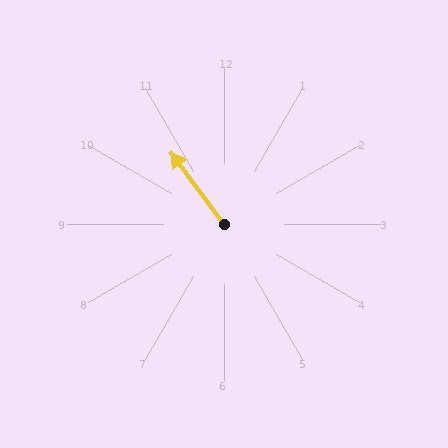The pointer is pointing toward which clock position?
Roughly 11 o'clock.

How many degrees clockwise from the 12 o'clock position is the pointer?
Approximately 324 degrees.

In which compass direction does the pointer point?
Northwest.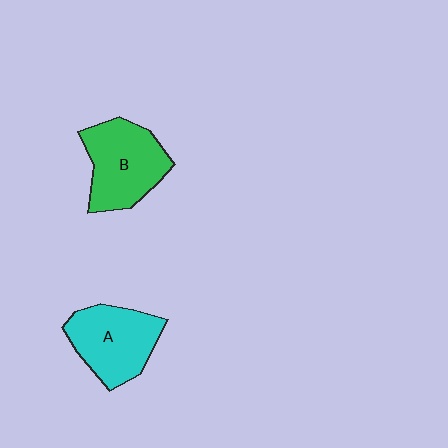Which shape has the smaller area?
Shape A (cyan).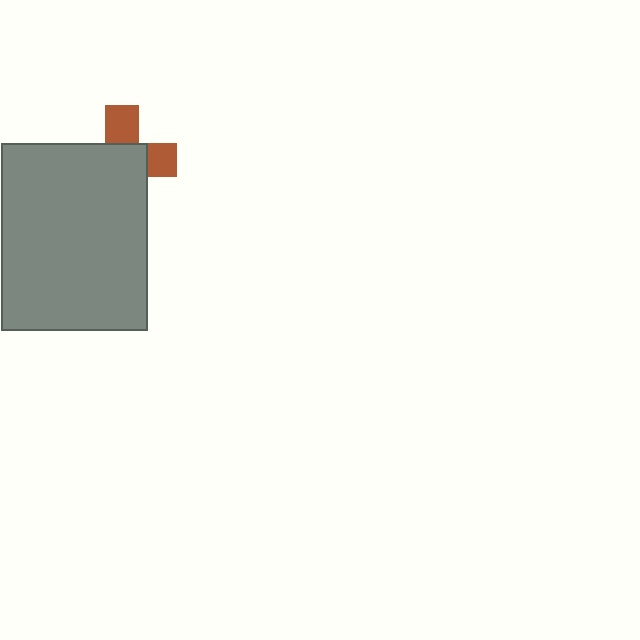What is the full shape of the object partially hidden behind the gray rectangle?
The partially hidden object is a brown cross.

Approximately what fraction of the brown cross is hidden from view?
Roughly 63% of the brown cross is hidden behind the gray rectangle.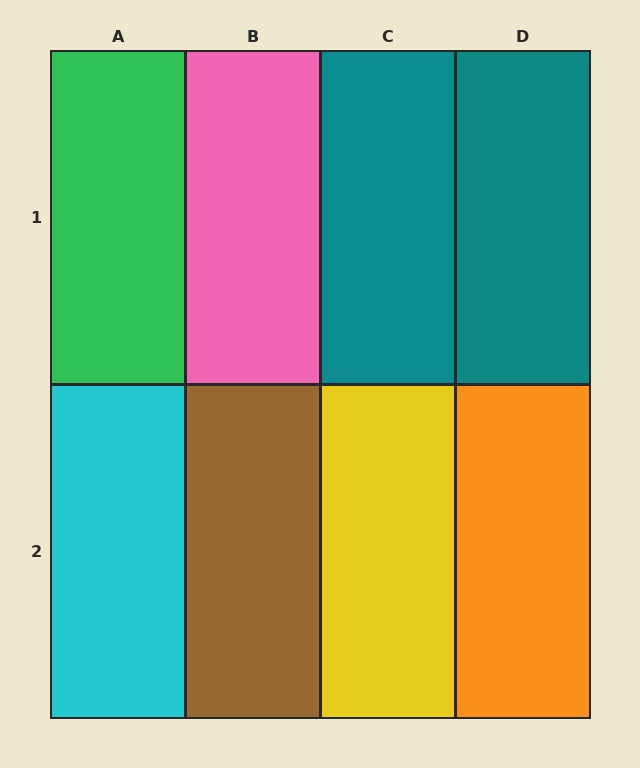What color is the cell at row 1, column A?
Green.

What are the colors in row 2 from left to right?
Cyan, brown, yellow, orange.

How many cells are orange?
1 cell is orange.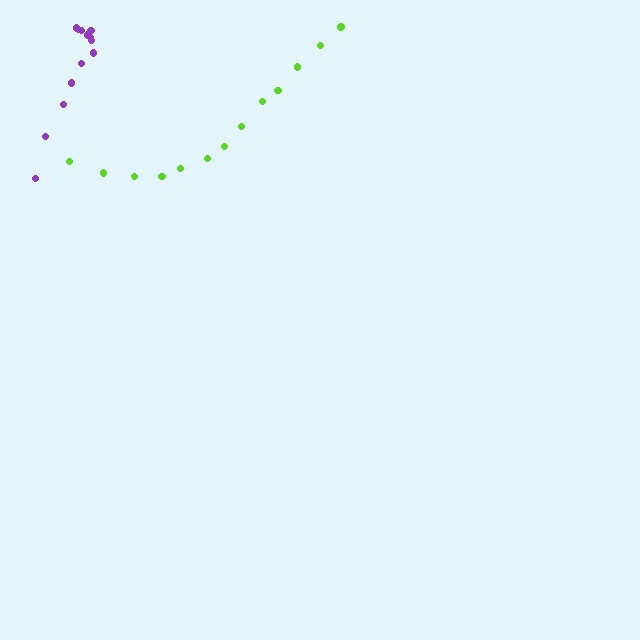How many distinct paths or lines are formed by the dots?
There are 2 distinct paths.